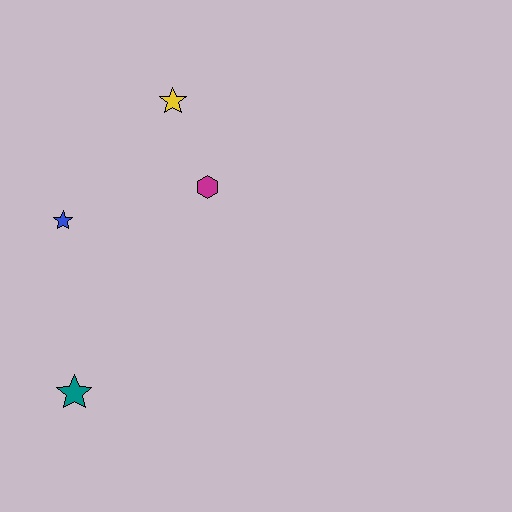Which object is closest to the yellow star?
The magenta hexagon is closest to the yellow star.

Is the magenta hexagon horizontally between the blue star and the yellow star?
No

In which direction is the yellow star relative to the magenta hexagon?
The yellow star is above the magenta hexagon.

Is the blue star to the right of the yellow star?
No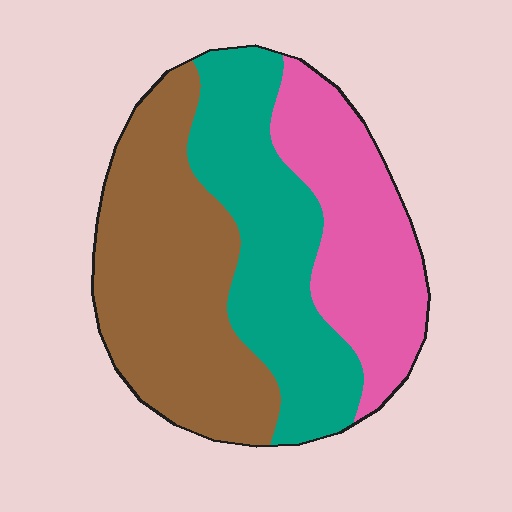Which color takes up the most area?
Brown, at roughly 40%.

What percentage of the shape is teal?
Teal covers 32% of the shape.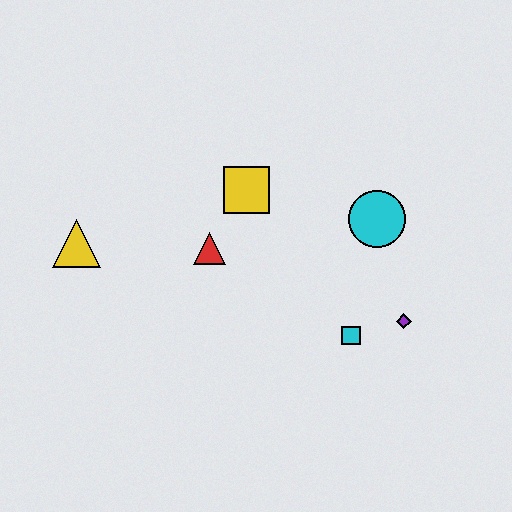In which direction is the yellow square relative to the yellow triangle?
The yellow square is to the right of the yellow triangle.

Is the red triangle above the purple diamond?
Yes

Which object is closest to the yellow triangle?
The red triangle is closest to the yellow triangle.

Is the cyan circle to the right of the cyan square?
Yes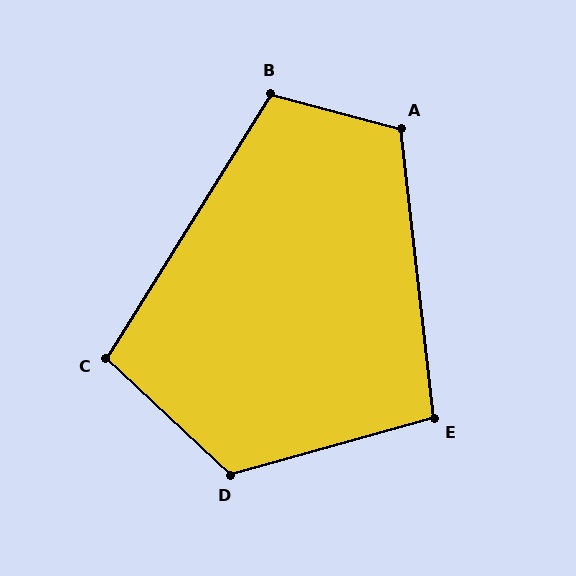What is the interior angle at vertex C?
Approximately 101 degrees (obtuse).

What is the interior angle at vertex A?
Approximately 112 degrees (obtuse).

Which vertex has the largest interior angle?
D, at approximately 121 degrees.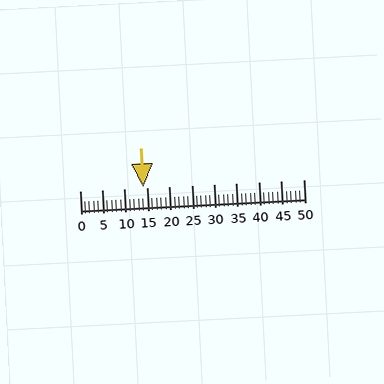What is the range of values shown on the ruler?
The ruler shows values from 0 to 50.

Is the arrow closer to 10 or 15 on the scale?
The arrow is closer to 15.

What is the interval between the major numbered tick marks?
The major tick marks are spaced 5 units apart.